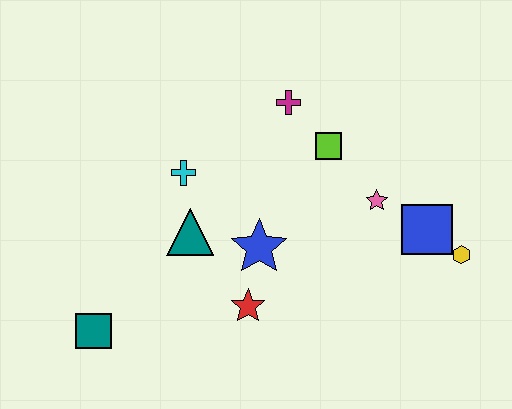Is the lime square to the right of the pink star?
No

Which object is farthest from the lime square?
The teal square is farthest from the lime square.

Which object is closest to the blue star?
The red star is closest to the blue star.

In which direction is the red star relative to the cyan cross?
The red star is below the cyan cross.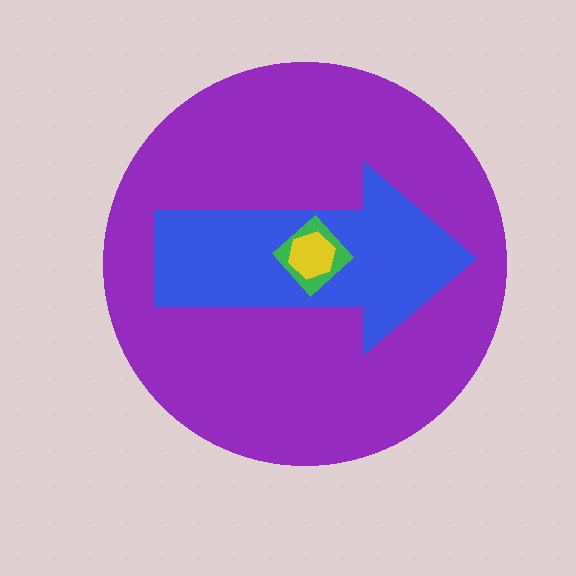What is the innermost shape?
The yellow hexagon.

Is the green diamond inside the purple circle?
Yes.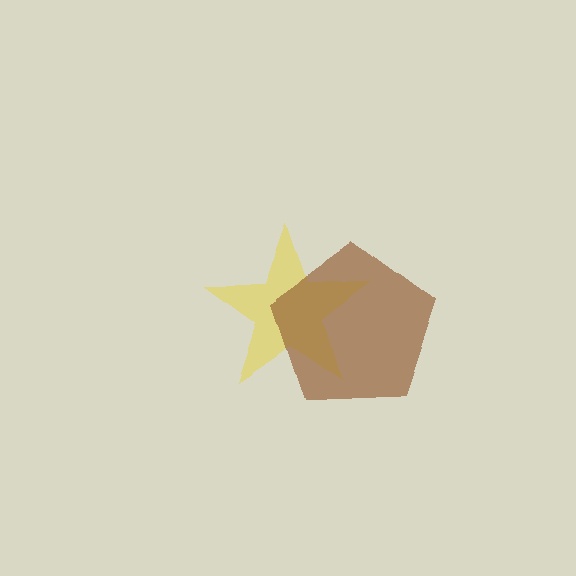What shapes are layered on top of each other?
The layered shapes are: a yellow star, a brown pentagon.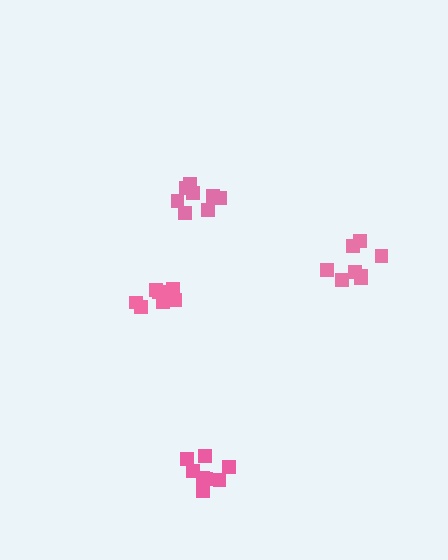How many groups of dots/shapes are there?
There are 4 groups.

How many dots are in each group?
Group 1: 9 dots, Group 2: 8 dots, Group 3: 8 dots, Group 4: 8 dots (33 total).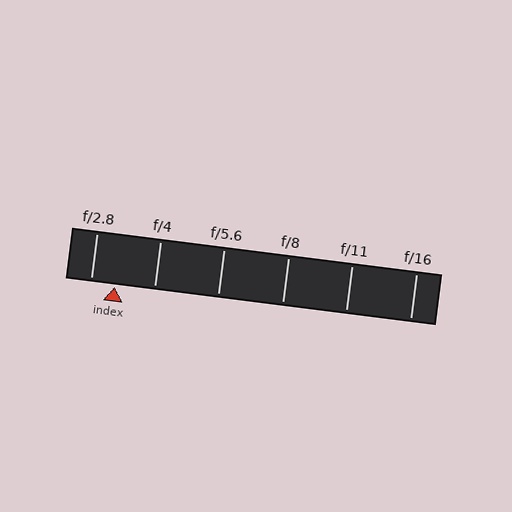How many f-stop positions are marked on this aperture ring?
There are 6 f-stop positions marked.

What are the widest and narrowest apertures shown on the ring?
The widest aperture shown is f/2.8 and the narrowest is f/16.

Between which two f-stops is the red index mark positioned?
The index mark is between f/2.8 and f/4.